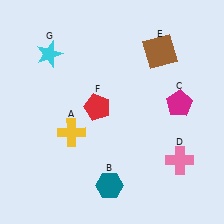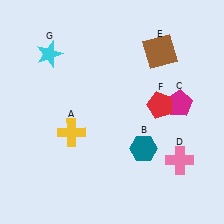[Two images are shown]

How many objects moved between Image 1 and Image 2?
2 objects moved between the two images.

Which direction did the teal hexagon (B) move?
The teal hexagon (B) moved up.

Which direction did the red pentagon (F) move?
The red pentagon (F) moved right.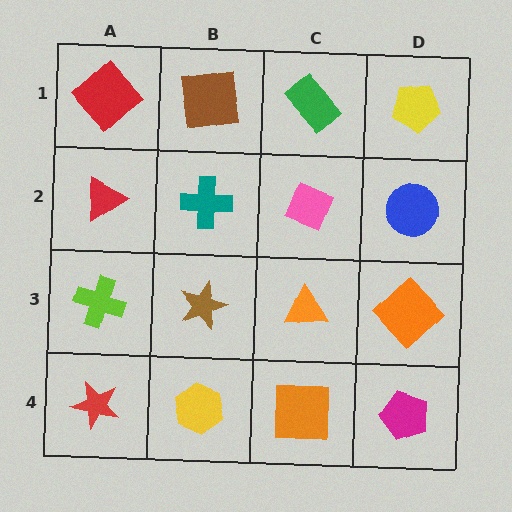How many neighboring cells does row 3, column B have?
4.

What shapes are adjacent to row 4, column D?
An orange diamond (row 3, column D), an orange square (row 4, column C).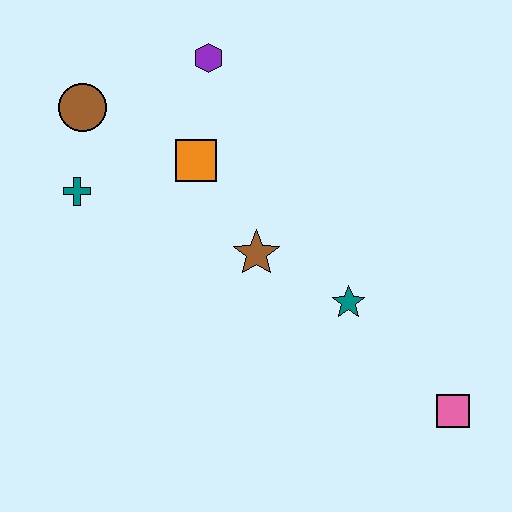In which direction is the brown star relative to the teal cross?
The brown star is to the right of the teal cross.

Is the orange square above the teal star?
Yes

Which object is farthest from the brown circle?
The pink square is farthest from the brown circle.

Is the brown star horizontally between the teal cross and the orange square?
No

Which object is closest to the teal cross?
The brown circle is closest to the teal cross.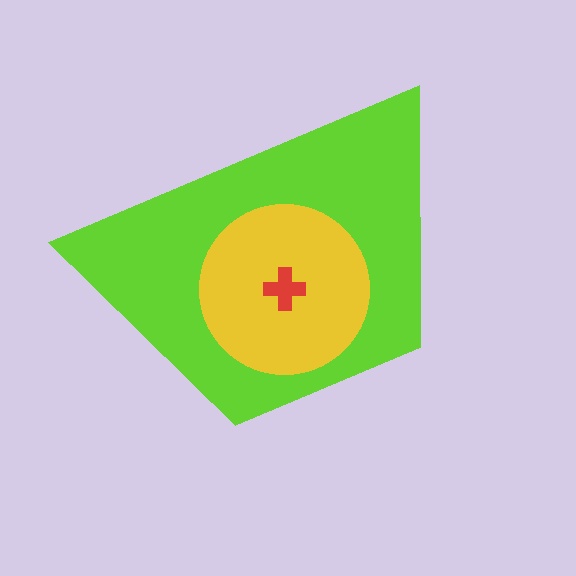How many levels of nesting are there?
3.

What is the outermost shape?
The lime trapezoid.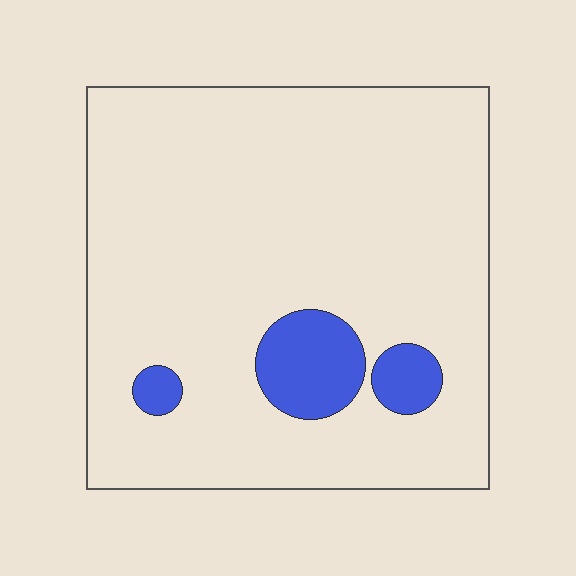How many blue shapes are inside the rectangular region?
3.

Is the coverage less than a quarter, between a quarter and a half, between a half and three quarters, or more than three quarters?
Less than a quarter.